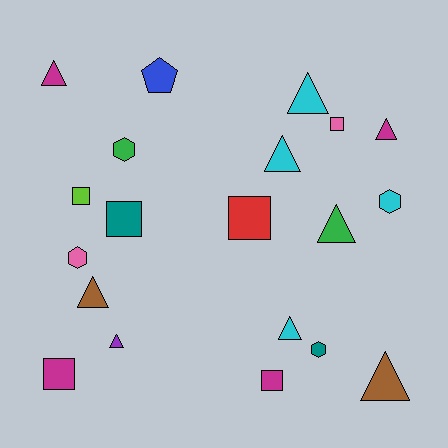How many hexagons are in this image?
There are 4 hexagons.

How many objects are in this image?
There are 20 objects.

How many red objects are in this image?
There is 1 red object.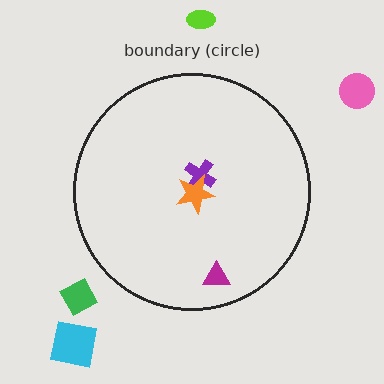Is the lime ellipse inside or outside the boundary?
Outside.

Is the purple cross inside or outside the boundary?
Inside.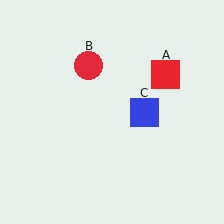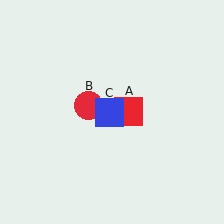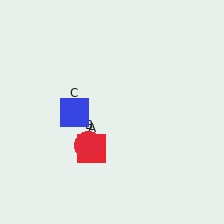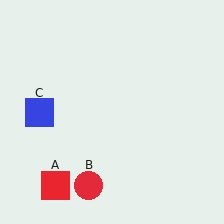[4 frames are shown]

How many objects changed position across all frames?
3 objects changed position: red square (object A), red circle (object B), blue square (object C).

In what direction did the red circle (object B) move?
The red circle (object B) moved down.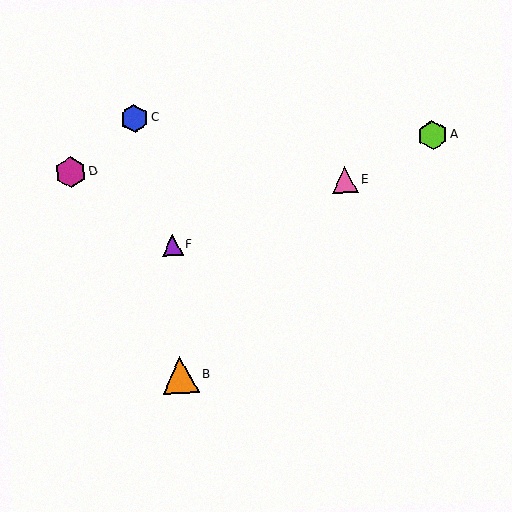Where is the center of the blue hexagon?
The center of the blue hexagon is at (135, 118).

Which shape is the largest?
The orange triangle (labeled B) is the largest.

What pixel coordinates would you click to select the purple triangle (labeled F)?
Click at (173, 245) to select the purple triangle F.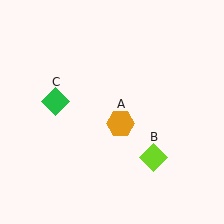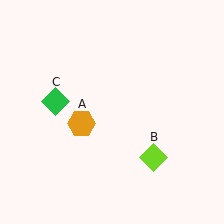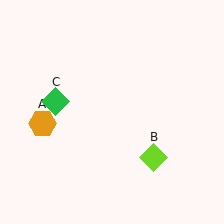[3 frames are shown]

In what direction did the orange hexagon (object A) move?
The orange hexagon (object A) moved left.